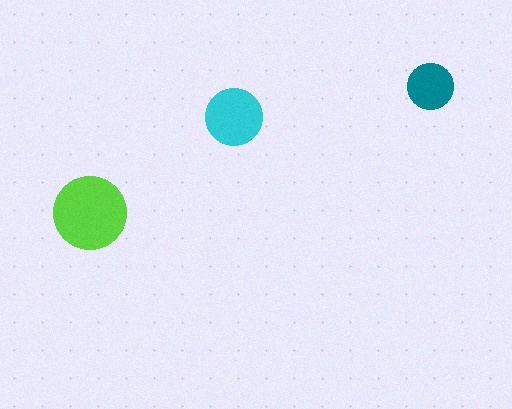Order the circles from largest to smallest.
the lime one, the cyan one, the teal one.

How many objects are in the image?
There are 3 objects in the image.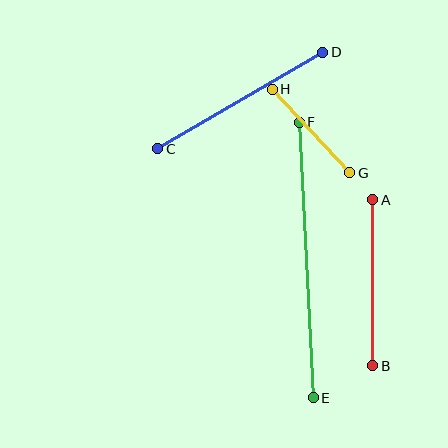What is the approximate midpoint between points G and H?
The midpoint is at approximately (311, 131) pixels.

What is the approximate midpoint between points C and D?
The midpoint is at approximately (240, 100) pixels.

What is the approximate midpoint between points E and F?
The midpoint is at approximately (306, 260) pixels.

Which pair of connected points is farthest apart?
Points E and F are farthest apart.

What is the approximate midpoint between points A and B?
The midpoint is at approximately (373, 283) pixels.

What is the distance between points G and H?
The distance is approximately 114 pixels.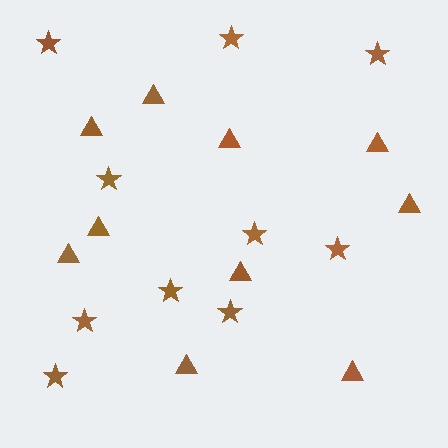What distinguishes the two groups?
There are 2 groups: one group of stars (10) and one group of triangles (10).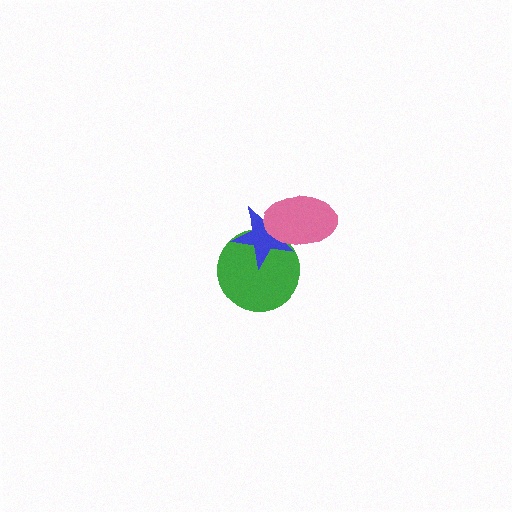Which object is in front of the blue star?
The pink ellipse is in front of the blue star.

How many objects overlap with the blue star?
2 objects overlap with the blue star.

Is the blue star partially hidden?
Yes, it is partially covered by another shape.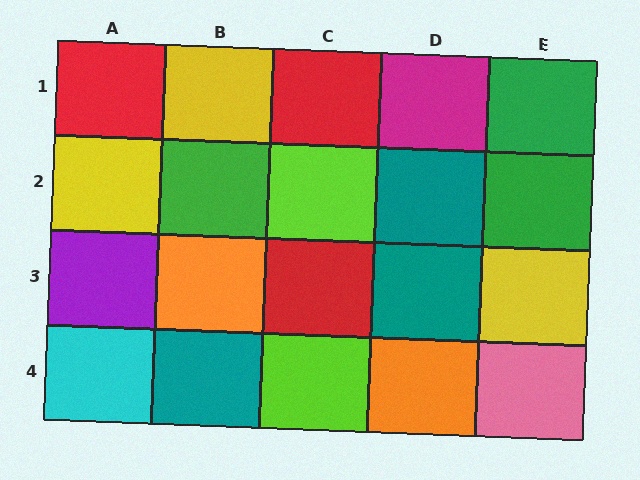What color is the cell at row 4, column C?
Lime.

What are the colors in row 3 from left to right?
Purple, orange, red, teal, yellow.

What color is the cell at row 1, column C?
Red.